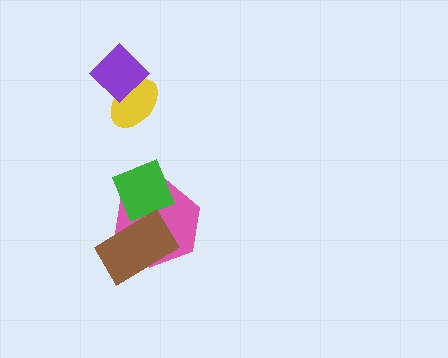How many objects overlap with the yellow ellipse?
1 object overlaps with the yellow ellipse.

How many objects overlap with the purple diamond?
1 object overlaps with the purple diamond.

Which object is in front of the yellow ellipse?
The purple diamond is in front of the yellow ellipse.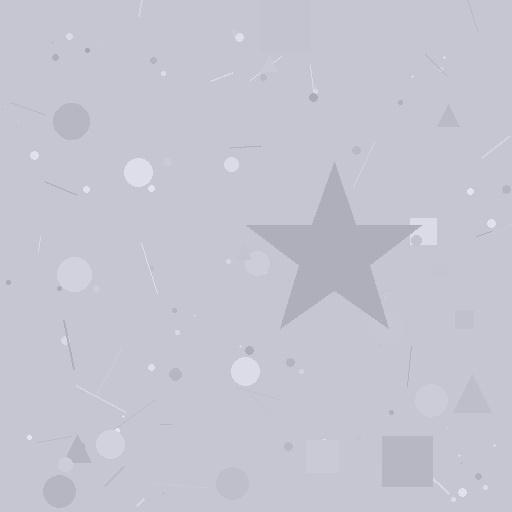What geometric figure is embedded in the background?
A star is embedded in the background.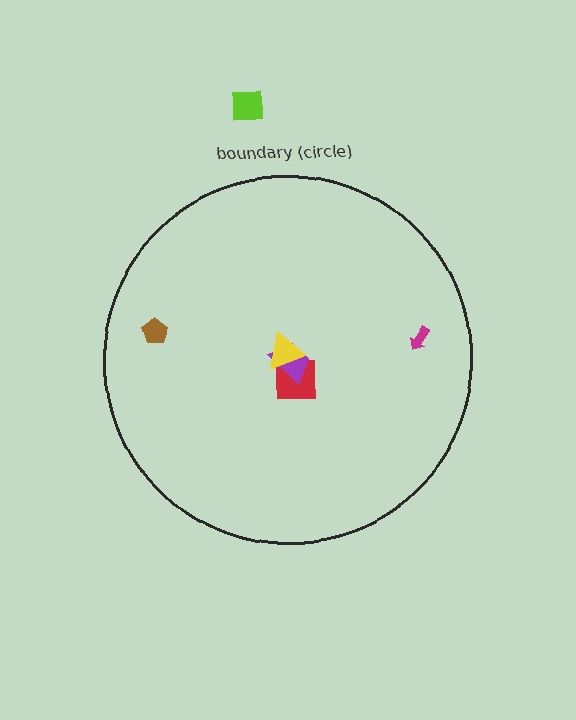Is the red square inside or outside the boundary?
Inside.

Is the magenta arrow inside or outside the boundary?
Inside.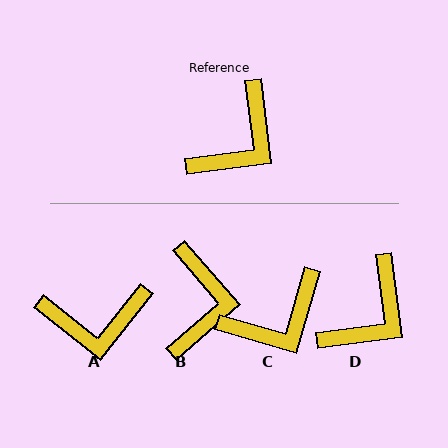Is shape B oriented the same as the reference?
No, it is off by about 34 degrees.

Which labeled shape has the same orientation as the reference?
D.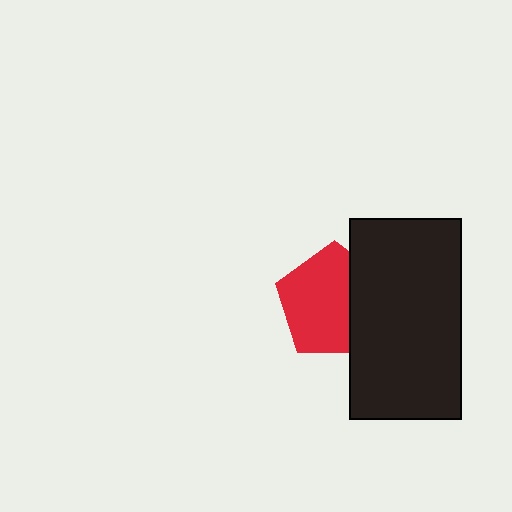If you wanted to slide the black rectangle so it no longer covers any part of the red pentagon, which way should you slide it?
Slide it right — that is the most direct way to separate the two shapes.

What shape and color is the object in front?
The object in front is a black rectangle.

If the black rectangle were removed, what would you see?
You would see the complete red pentagon.